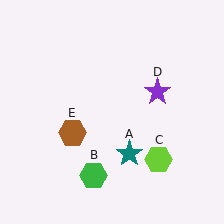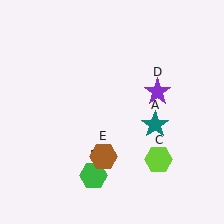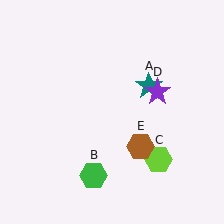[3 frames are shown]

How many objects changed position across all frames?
2 objects changed position: teal star (object A), brown hexagon (object E).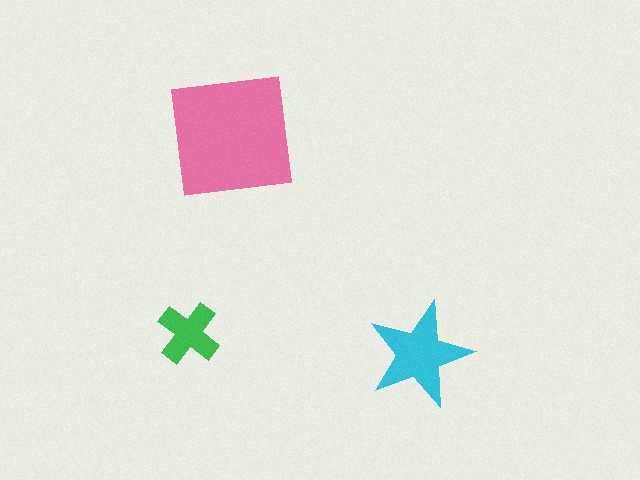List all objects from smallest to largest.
The green cross, the cyan star, the pink square.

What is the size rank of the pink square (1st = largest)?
1st.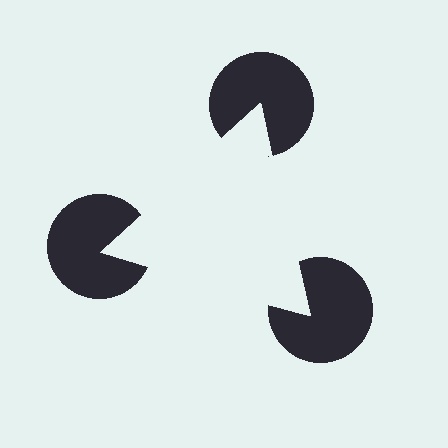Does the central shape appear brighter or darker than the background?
It typically appears slightly brighter than the background, even though no actual brightness change is drawn.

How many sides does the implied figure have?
3 sides.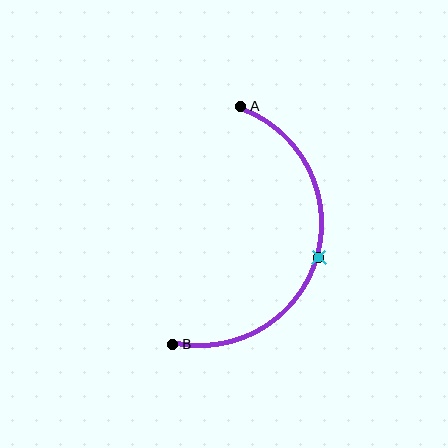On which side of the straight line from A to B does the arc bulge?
The arc bulges to the right of the straight line connecting A and B.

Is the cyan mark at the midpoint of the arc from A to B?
Yes. The cyan mark lies on the arc at equal arc-length from both A and B — it is the arc midpoint.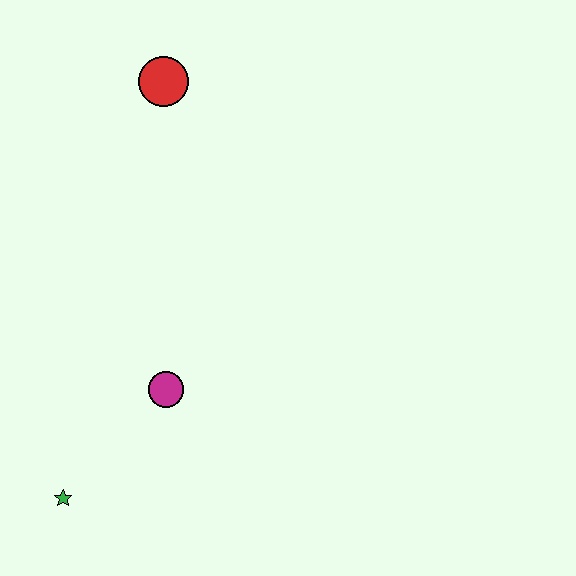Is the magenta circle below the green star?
No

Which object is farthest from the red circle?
The green star is farthest from the red circle.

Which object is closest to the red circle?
The magenta circle is closest to the red circle.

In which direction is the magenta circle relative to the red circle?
The magenta circle is below the red circle.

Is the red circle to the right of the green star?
Yes